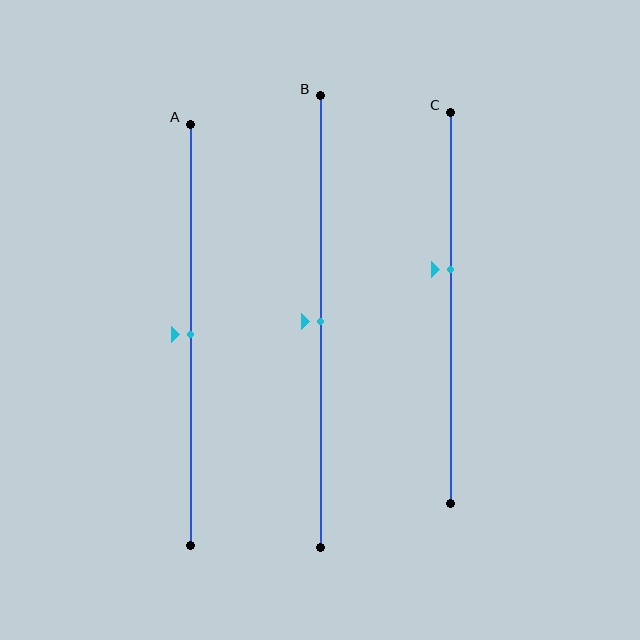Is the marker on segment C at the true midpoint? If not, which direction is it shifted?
No, the marker on segment C is shifted upward by about 10% of the segment length.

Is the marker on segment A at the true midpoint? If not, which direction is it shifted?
Yes, the marker on segment A is at the true midpoint.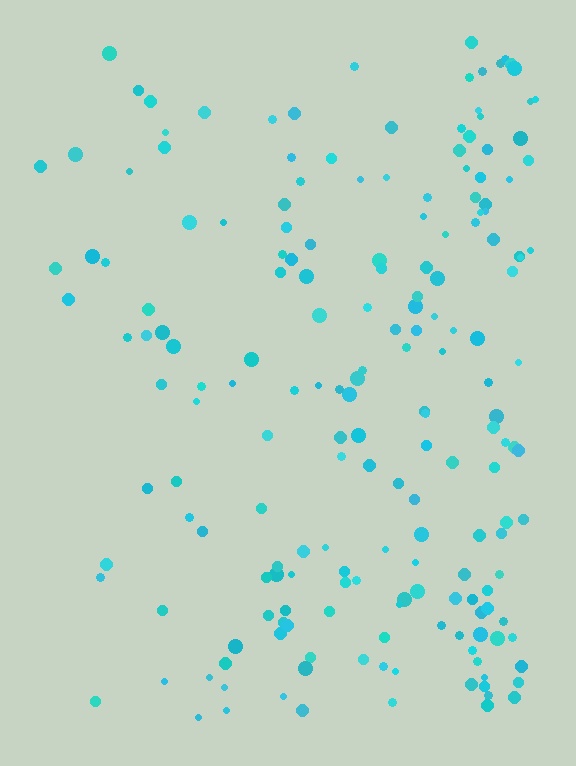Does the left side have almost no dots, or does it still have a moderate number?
Still a moderate number, just noticeably fewer than the right.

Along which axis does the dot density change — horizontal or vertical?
Horizontal.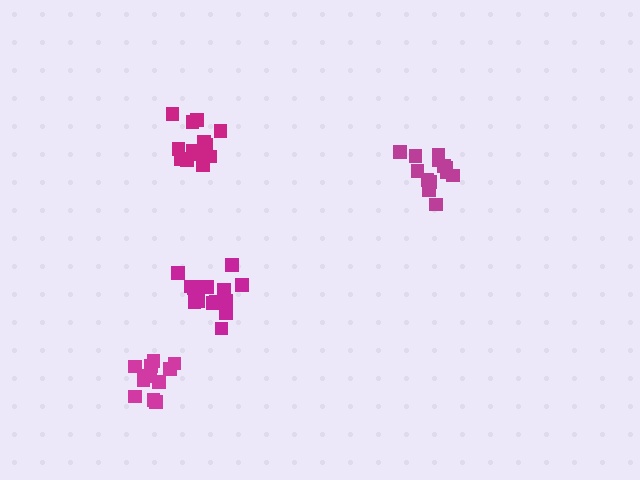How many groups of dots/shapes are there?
There are 4 groups.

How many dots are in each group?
Group 1: 17 dots, Group 2: 13 dots, Group 3: 12 dots, Group 4: 16 dots (58 total).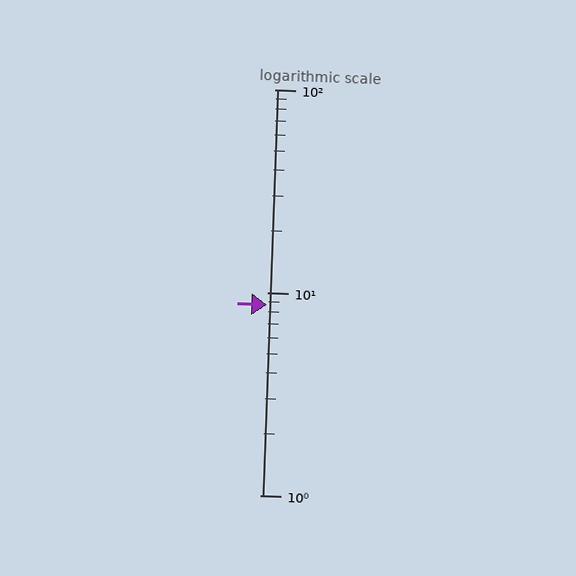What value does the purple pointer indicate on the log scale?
The pointer indicates approximately 8.7.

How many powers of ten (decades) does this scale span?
The scale spans 2 decades, from 1 to 100.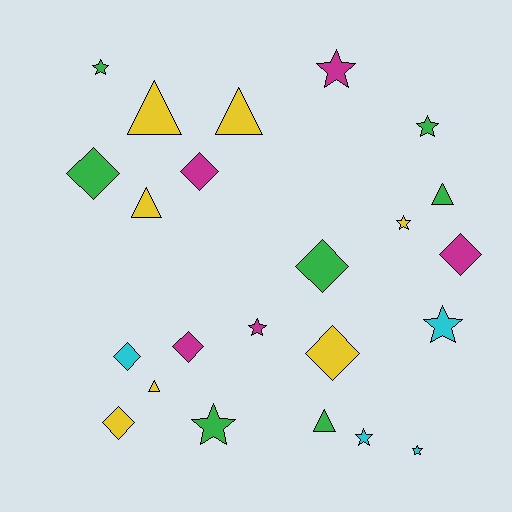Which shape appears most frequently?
Star, with 9 objects.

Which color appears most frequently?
Yellow, with 7 objects.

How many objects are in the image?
There are 23 objects.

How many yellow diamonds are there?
There are 2 yellow diamonds.